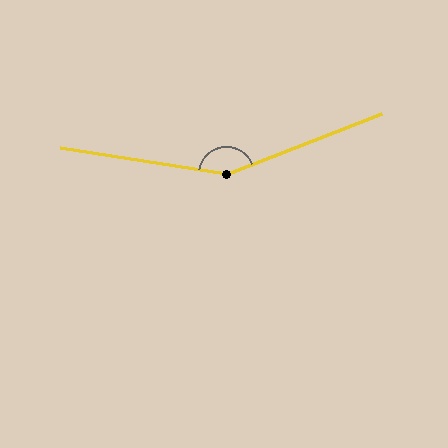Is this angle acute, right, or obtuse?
It is obtuse.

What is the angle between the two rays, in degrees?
Approximately 150 degrees.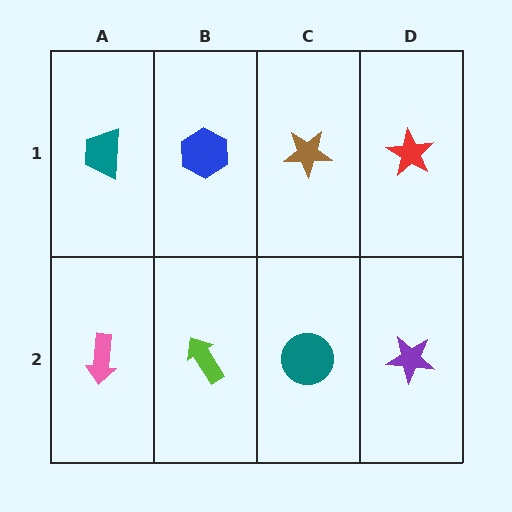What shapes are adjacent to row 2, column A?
A teal trapezoid (row 1, column A), a lime arrow (row 2, column B).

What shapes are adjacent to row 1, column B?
A lime arrow (row 2, column B), a teal trapezoid (row 1, column A), a brown star (row 1, column C).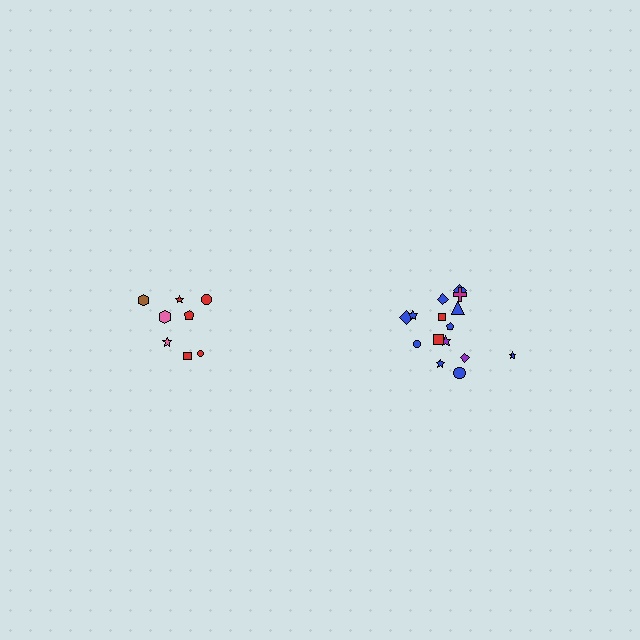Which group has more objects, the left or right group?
The right group.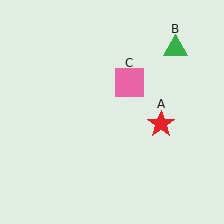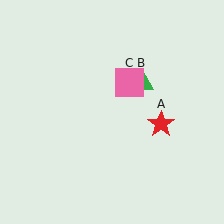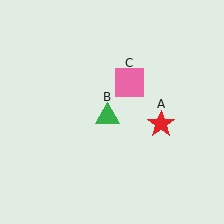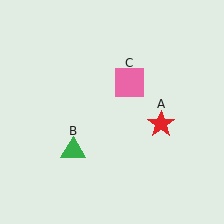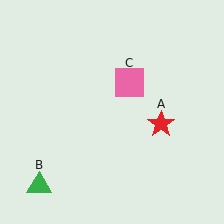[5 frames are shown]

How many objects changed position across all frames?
1 object changed position: green triangle (object B).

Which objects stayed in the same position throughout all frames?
Red star (object A) and pink square (object C) remained stationary.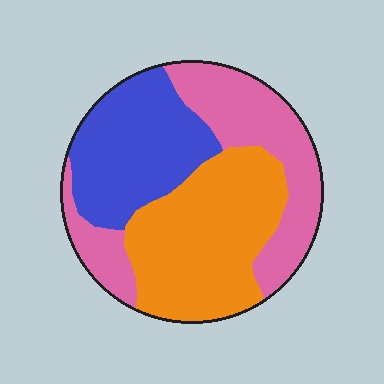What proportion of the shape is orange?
Orange covers around 40% of the shape.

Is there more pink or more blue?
Pink.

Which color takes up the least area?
Blue, at roughly 30%.